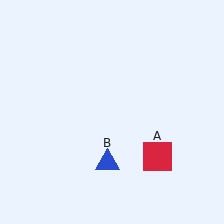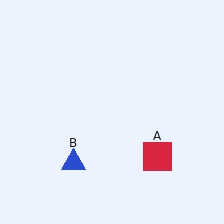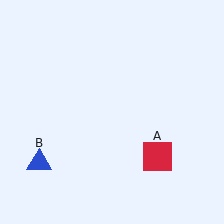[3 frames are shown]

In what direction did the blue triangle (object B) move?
The blue triangle (object B) moved left.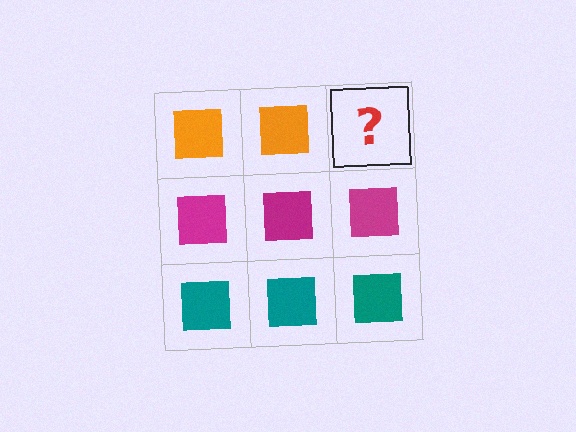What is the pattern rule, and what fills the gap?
The rule is that each row has a consistent color. The gap should be filled with an orange square.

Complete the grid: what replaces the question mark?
The question mark should be replaced with an orange square.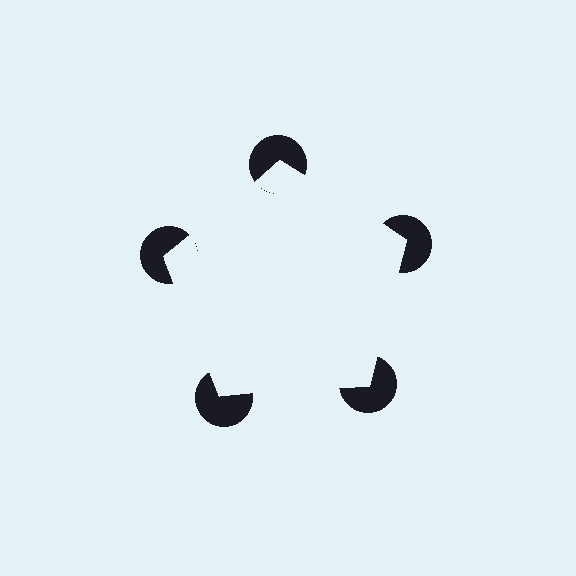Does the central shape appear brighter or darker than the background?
It typically appears slightly brighter than the background, even though no actual brightness change is drawn.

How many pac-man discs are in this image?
There are 5 — one at each vertex of the illusory pentagon.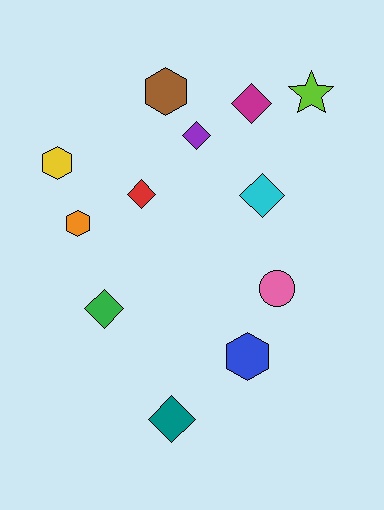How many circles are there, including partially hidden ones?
There is 1 circle.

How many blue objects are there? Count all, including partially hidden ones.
There is 1 blue object.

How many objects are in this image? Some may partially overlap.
There are 12 objects.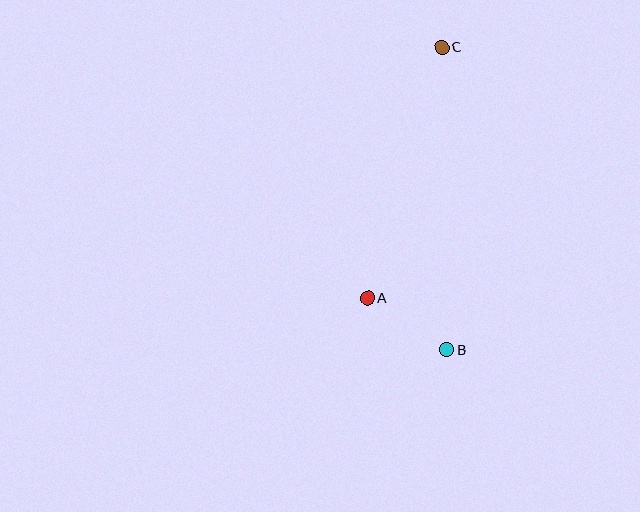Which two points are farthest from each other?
Points B and C are farthest from each other.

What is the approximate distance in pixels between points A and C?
The distance between A and C is approximately 262 pixels.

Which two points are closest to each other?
Points A and B are closest to each other.